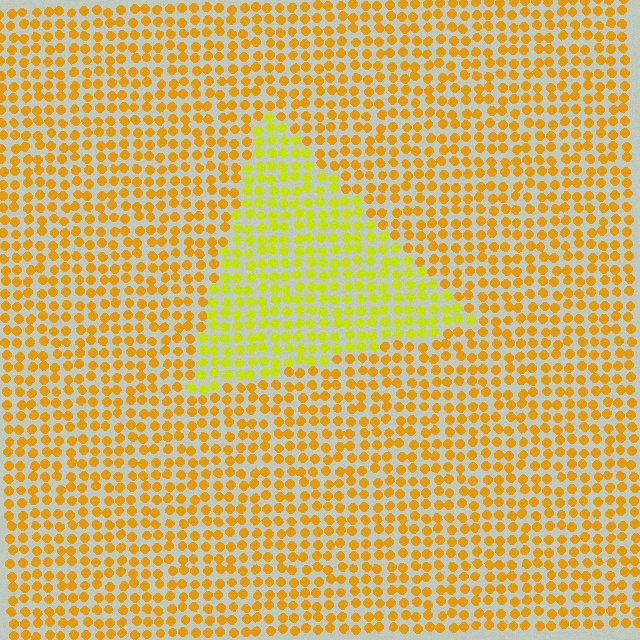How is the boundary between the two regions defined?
The boundary is defined purely by a slight shift in hue (about 29 degrees). Spacing, size, and orientation are identical on both sides.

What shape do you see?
I see a triangle.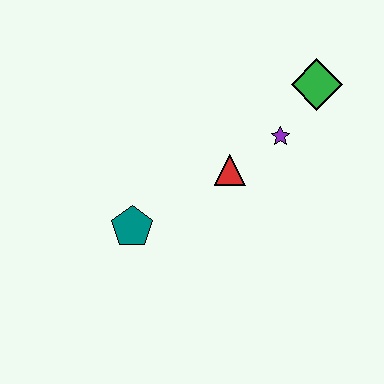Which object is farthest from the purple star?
The teal pentagon is farthest from the purple star.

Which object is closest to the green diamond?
The purple star is closest to the green diamond.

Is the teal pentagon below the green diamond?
Yes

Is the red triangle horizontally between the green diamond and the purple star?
No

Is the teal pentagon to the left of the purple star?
Yes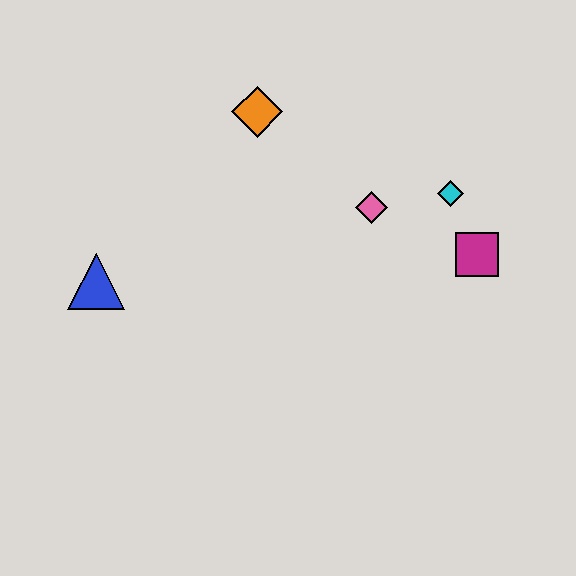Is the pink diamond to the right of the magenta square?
No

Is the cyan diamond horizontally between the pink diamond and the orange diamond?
No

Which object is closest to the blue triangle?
The orange diamond is closest to the blue triangle.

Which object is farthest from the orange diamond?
The magenta square is farthest from the orange diamond.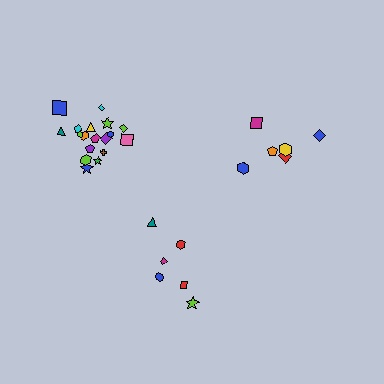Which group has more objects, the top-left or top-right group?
The top-left group.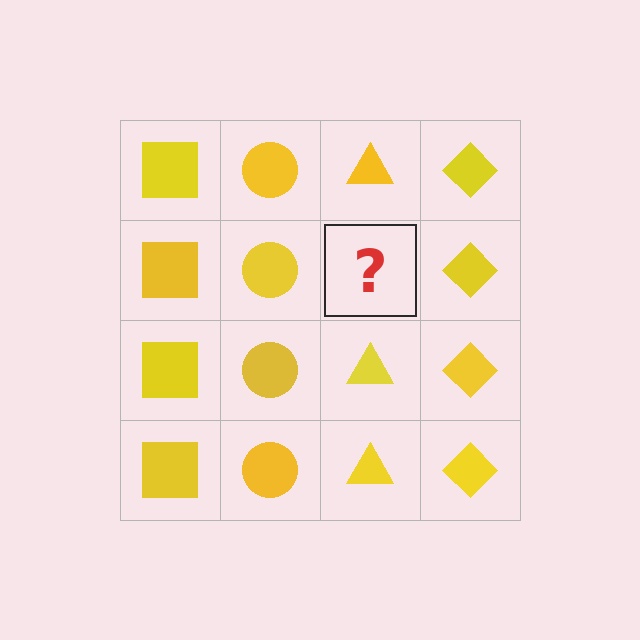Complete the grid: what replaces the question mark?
The question mark should be replaced with a yellow triangle.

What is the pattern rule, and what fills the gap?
The rule is that each column has a consistent shape. The gap should be filled with a yellow triangle.